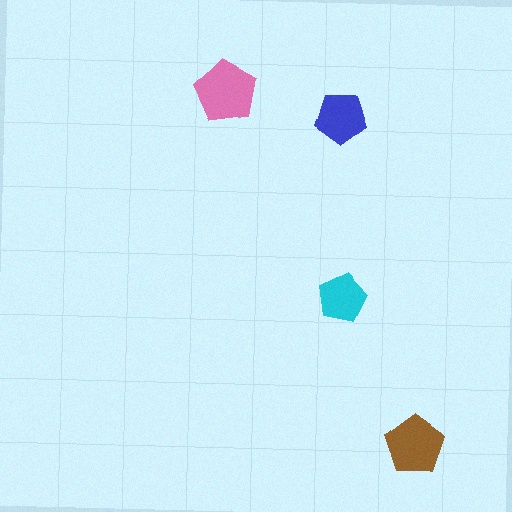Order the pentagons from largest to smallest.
the pink one, the brown one, the blue one, the cyan one.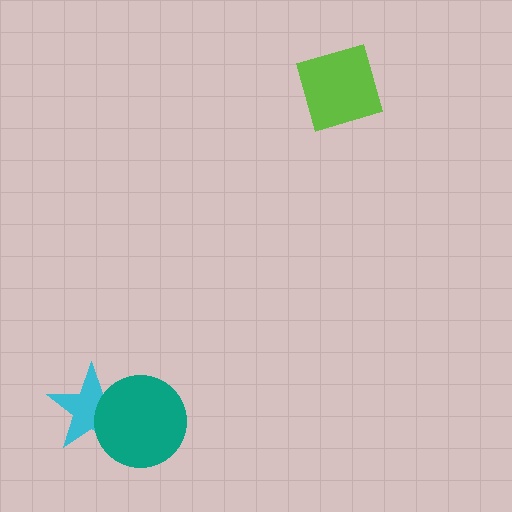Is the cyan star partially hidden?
Yes, it is partially covered by another shape.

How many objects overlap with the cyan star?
1 object overlaps with the cyan star.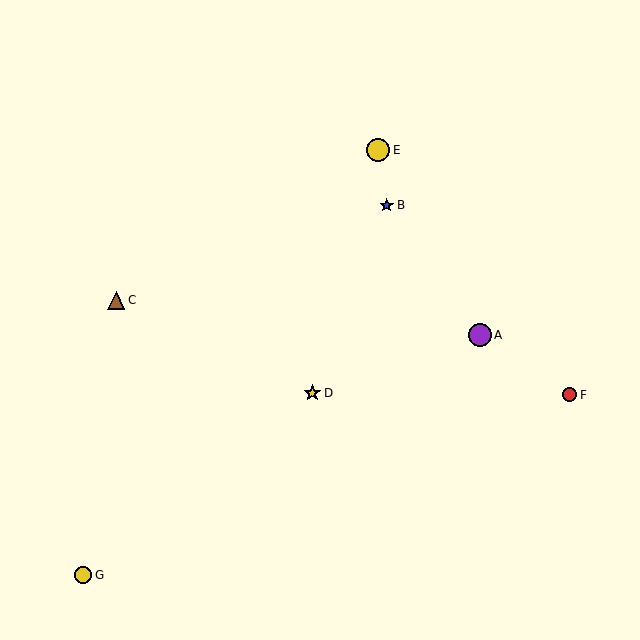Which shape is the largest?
The purple circle (labeled A) is the largest.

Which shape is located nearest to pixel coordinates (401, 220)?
The blue star (labeled B) at (387, 205) is nearest to that location.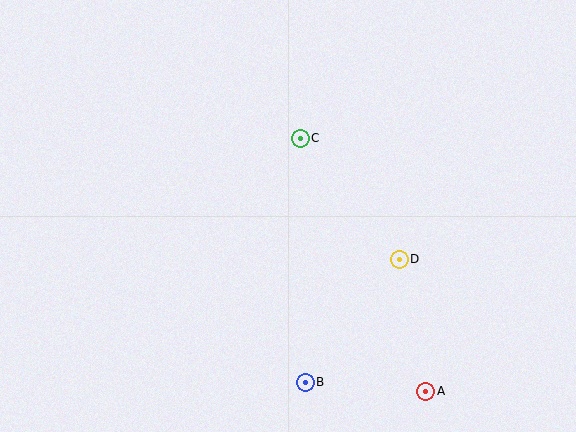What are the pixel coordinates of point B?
Point B is at (305, 382).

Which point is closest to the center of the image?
Point C at (300, 138) is closest to the center.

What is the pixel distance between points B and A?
The distance between B and A is 121 pixels.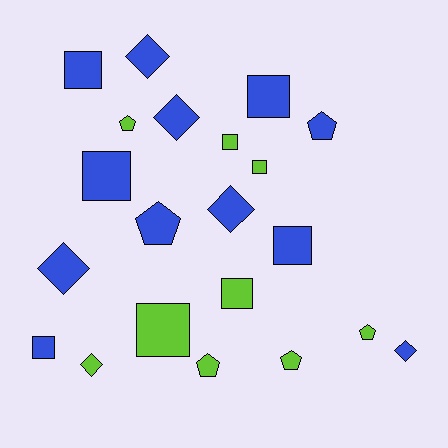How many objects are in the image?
There are 21 objects.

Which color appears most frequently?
Blue, with 12 objects.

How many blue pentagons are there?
There are 2 blue pentagons.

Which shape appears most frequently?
Square, with 9 objects.